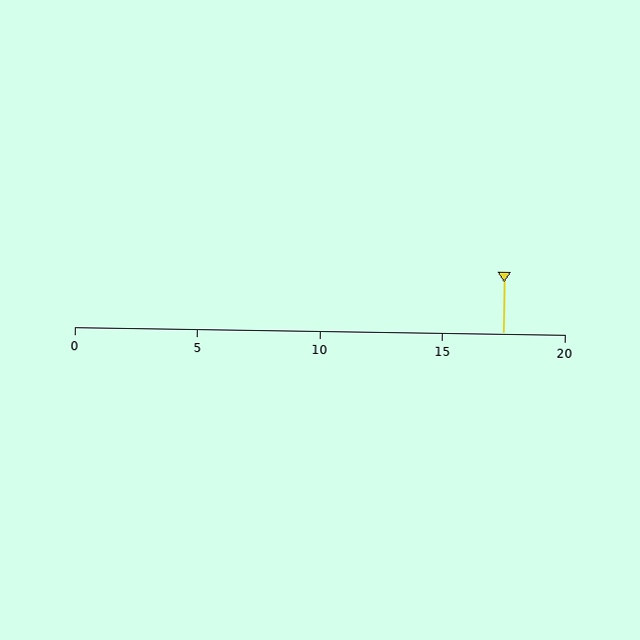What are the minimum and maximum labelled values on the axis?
The axis runs from 0 to 20.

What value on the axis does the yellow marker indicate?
The marker indicates approximately 17.5.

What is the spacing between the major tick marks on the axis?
The major ticks are spaced 5 apart.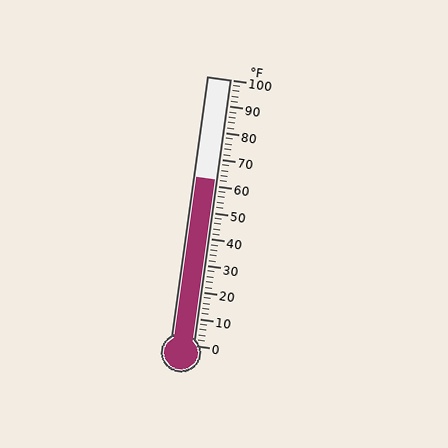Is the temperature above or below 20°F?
The temperature is above 20°F.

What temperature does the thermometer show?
The thermometer shows approximately 62°F.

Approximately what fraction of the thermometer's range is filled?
The thermometer is filled to approximately 60% of its range.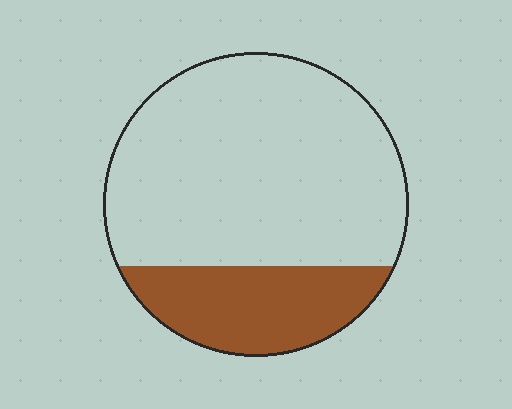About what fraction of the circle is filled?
About one quarter (1/4).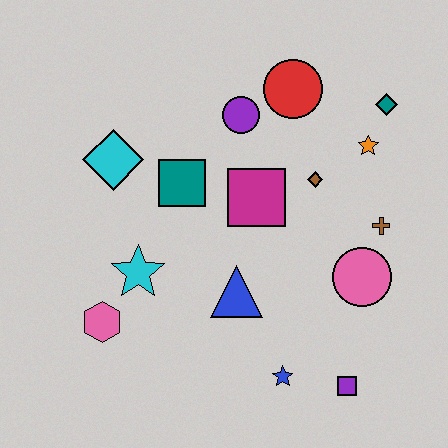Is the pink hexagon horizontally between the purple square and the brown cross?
No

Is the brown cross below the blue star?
No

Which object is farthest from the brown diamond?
The pink hexagon is farthest from the brown diamond.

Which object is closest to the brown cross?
The pink circle is closest to the brown cross.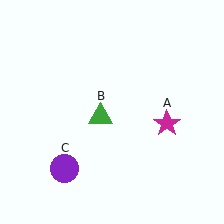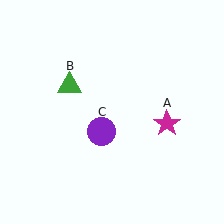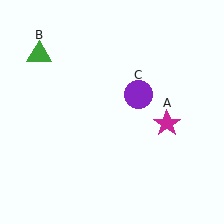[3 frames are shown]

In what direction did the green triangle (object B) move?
The green triangle (object B) moved up and to the left.